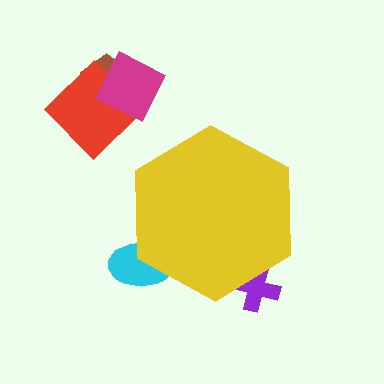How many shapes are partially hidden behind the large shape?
2 shapes are partially hidden.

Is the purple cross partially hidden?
Yes, the purple cross is partially hidden behind the yellow hexagon.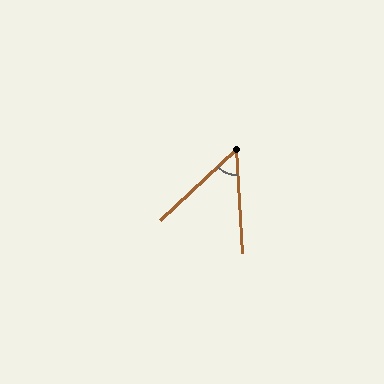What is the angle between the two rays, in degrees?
Approximately 50 degrees.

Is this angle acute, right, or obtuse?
It is acute.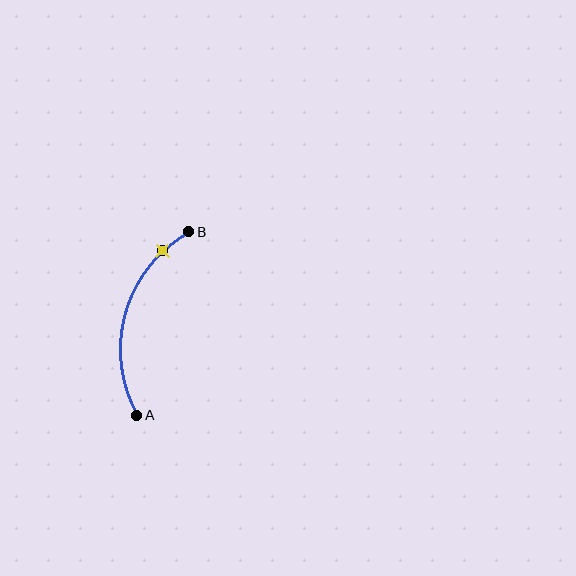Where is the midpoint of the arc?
The arc midpoint is the point on the curve farthest from the straight line joining A and B. It sits to the left of that line.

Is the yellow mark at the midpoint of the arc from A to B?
No. The yellow mark lies on the arc but is closer to endpoint B. The arc midpoint would be at the point on the curve equidistant along the arc from both A and B.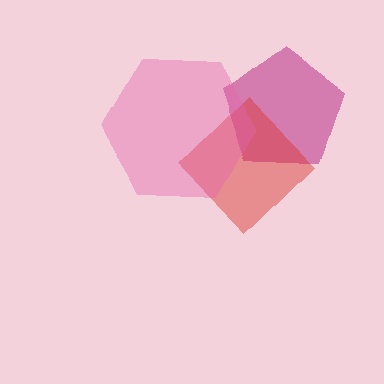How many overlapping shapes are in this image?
There are 3 overlapping shapes in the image.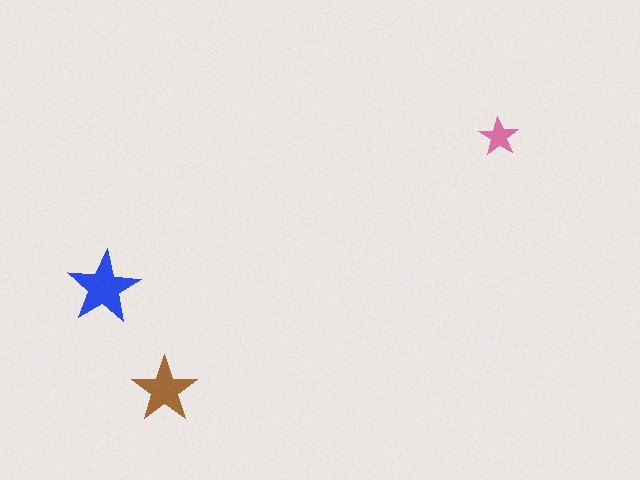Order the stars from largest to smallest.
the blue one, the brown one, the pink one.